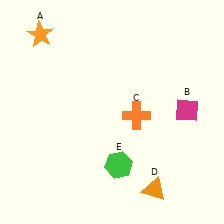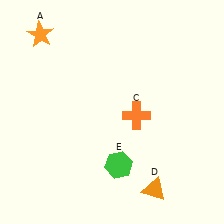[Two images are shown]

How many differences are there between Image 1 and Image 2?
There is 1 difference between the two images.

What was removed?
The magenta diamond (B) was removed in Image 2.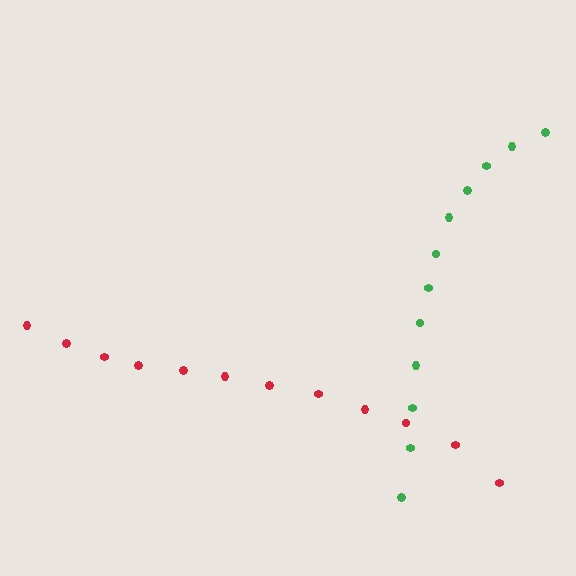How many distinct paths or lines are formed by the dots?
There are 2 distinct paths.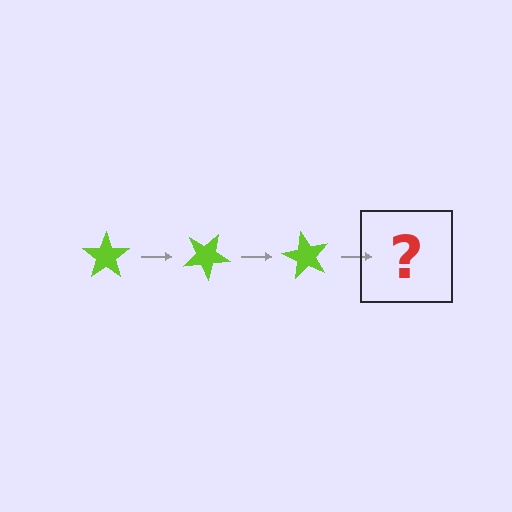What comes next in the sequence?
The next element should be a lime star rotated 90 degrees.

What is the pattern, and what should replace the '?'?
The pattern is that the star rotates 30 degrees each step. The '?' should be a lime star rotated 90 degrees.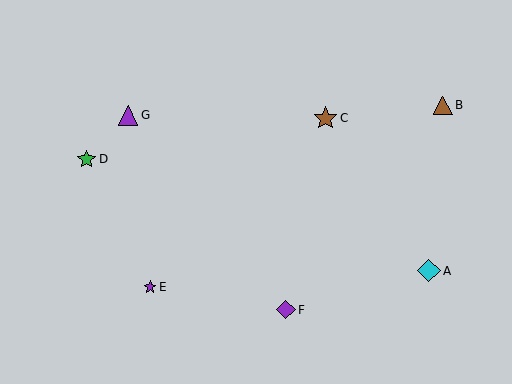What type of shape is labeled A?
Shape A is a cyan diamond.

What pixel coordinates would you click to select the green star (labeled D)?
Click at (86, 159) to select the green star D.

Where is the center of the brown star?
The center of the brown star is at (325, 118).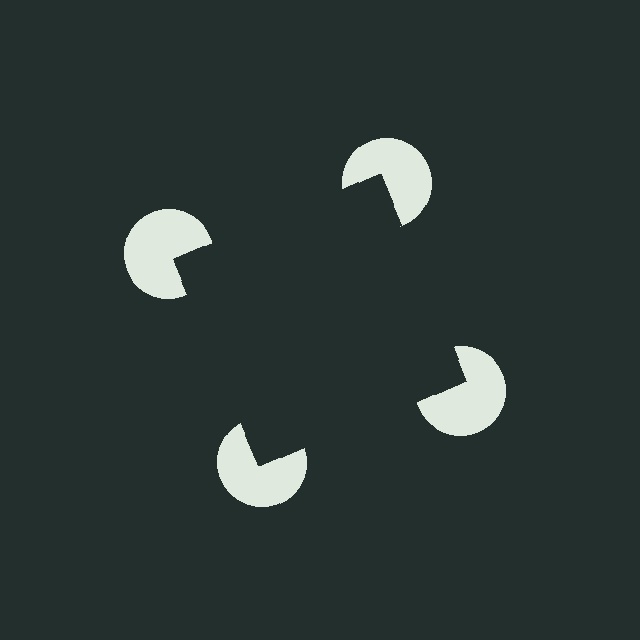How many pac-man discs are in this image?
There are 4 — one at each vertex of the illusory square.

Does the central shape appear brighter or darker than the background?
It typically appears slightly darker than the background, even though no actual brightness change is drawn.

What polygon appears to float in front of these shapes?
An illusory square — its edges are inferred from the aligned wedge cuts in the pac-man discs, not physically drawn.